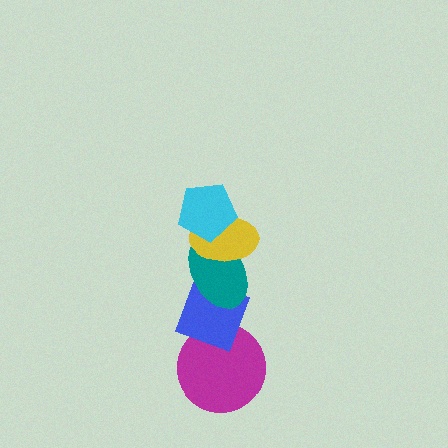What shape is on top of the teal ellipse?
The yellow ellipse is on top of the teal ellipse.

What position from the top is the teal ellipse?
The teal ellipse is 3rd from the top.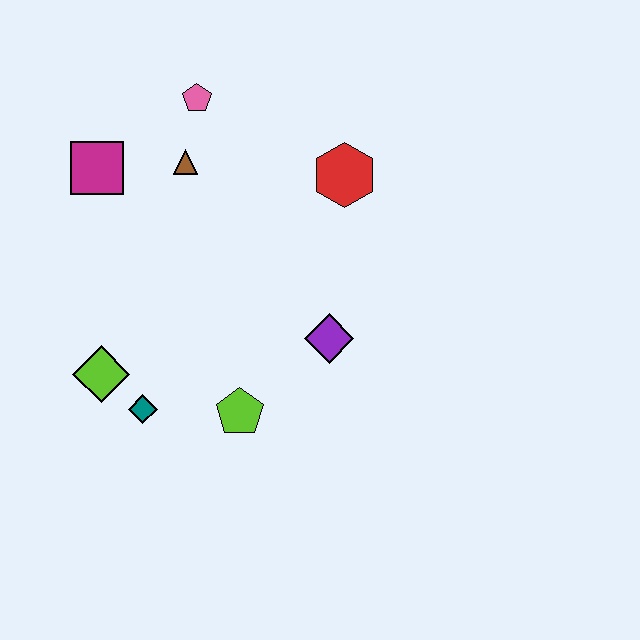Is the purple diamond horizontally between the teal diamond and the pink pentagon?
No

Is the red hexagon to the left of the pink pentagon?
No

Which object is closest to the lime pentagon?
The teal diamond is closest to the lime pentagon.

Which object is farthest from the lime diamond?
The red hexagon is farthest from the lime diamond.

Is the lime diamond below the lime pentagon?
No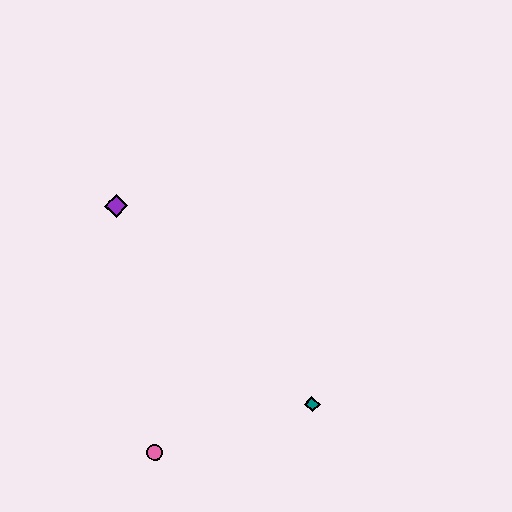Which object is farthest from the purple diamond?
The teal diamond is farthest from the purple diamond.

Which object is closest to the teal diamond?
The pink circle is closest to the teal diamond.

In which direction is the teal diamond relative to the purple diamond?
The teal diamond is below the purple diamond.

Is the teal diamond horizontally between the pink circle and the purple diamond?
No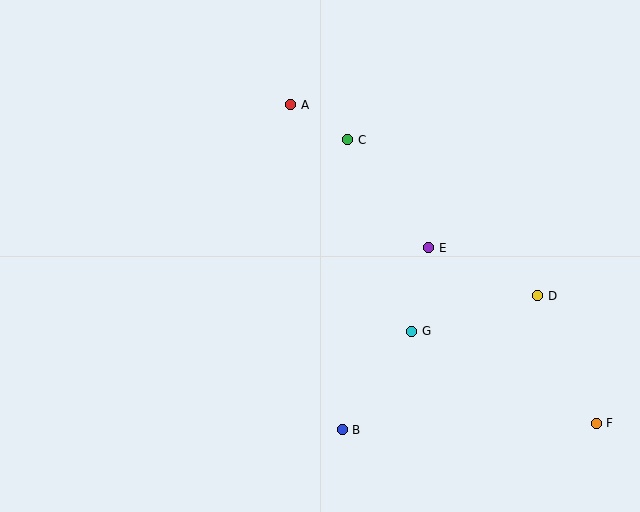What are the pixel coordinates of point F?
Point F is at (596, 423).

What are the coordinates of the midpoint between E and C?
The midpoint between E and C is at (388, 194).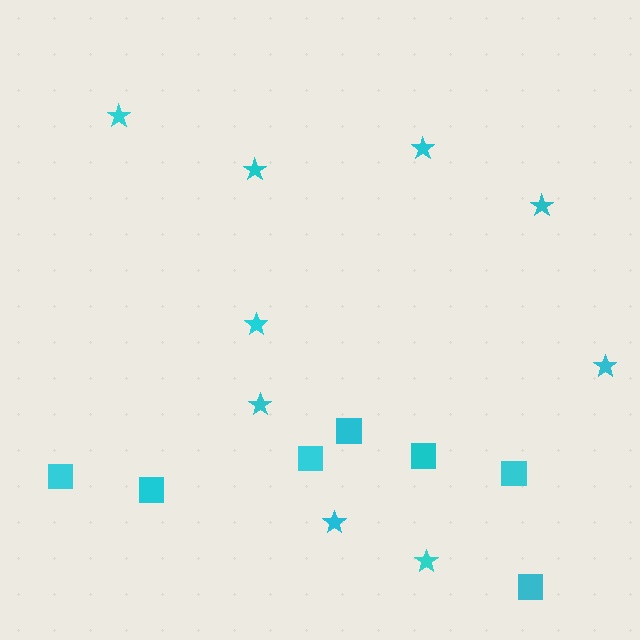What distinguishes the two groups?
There are 2 groups: one group of stars (9) and one group of squares (7).